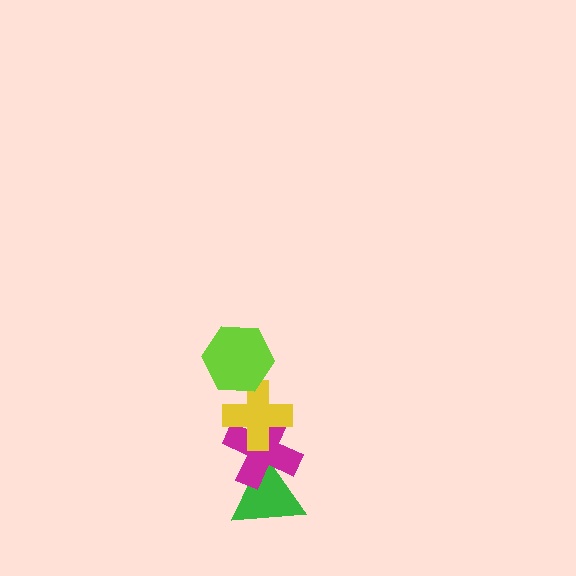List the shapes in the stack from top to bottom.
From top to bottom: the lime hexagon, the yellow cross, the magenta cross, the green triangle.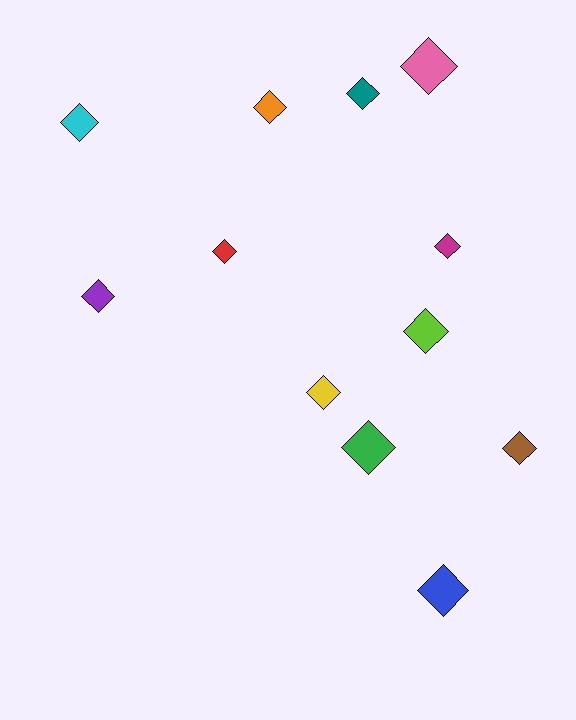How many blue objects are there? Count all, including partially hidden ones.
There is 1 blue object.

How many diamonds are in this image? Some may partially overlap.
There are 12 diamonds.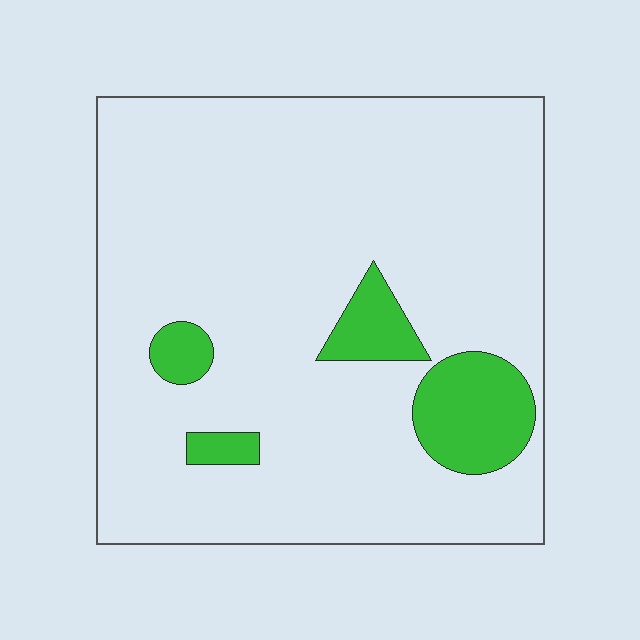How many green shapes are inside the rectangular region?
4.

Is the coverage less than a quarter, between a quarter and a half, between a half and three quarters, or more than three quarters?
Less than a quarter.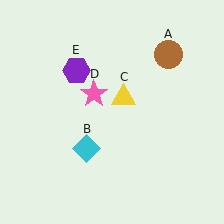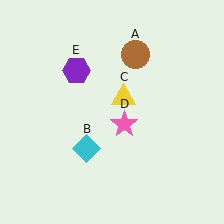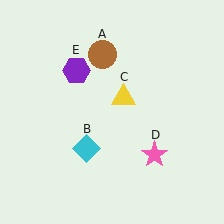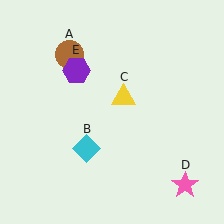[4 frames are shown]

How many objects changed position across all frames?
2 objects changed position: brown circle (object A), pink star (object D).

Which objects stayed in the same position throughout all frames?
Cyan diamond (object B) and yellow triangle (object C) and purple hexagon (object E) remained stationary.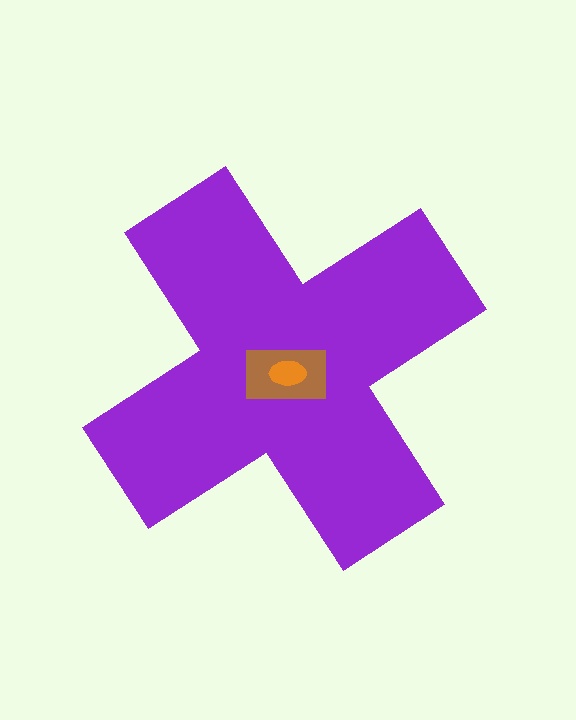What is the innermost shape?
The orange ellipse.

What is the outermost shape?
The purple cross.